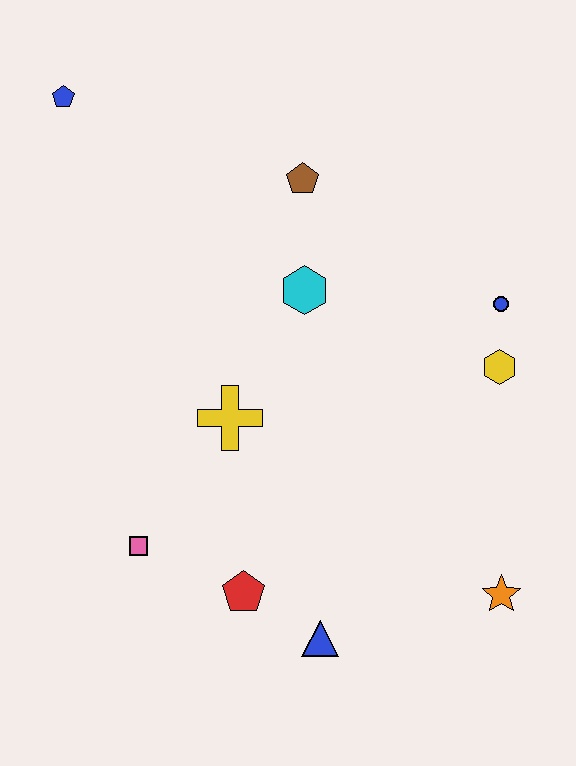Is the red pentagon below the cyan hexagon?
Yes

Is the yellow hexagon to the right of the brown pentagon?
Yes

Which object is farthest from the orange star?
The blue pentagon is farthest from the orange star.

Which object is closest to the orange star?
The blue triangle is closest to the orange star.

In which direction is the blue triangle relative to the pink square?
The blue triangle is to the right of the pink square.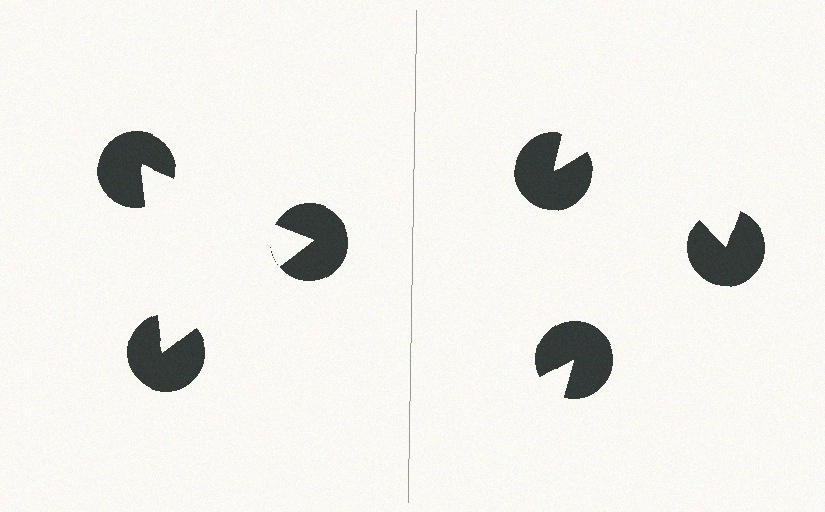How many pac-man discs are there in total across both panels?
6 — 3 on each side.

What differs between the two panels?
The pac-man discs are positioned identically on both sides; only the wedge orientations differ. On the left they align to a triangle; on the right they are misaligned.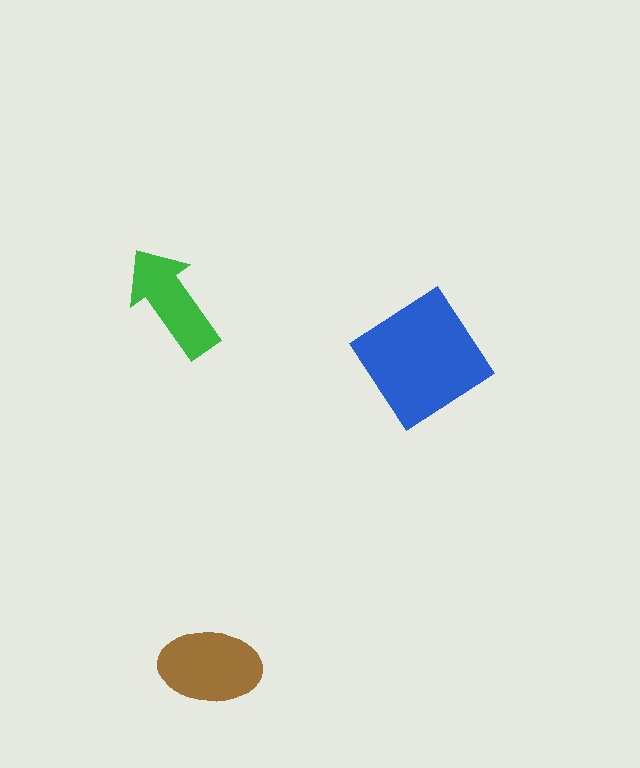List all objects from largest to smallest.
The blue diamond, the brown ellipse, the green arrow.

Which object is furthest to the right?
The blue diamond is rightmost.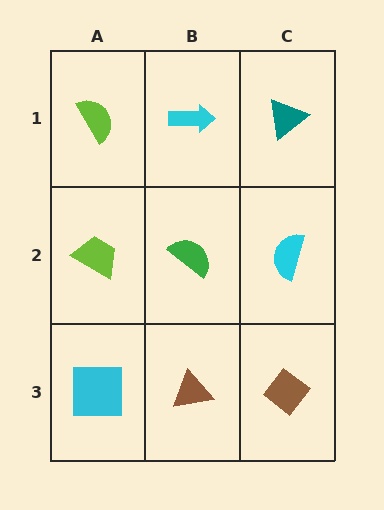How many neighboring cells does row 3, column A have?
2.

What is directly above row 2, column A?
A lime semicircle.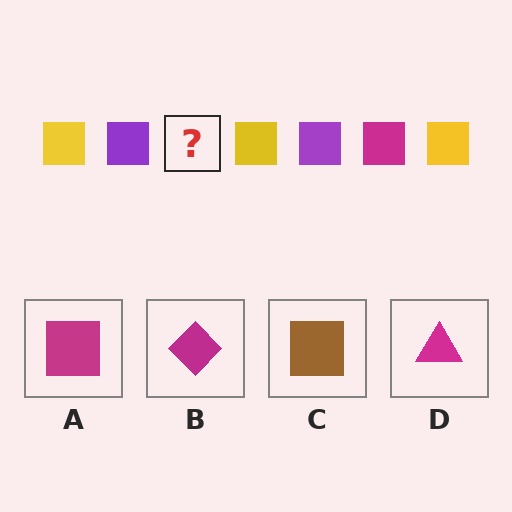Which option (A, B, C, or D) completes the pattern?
A.